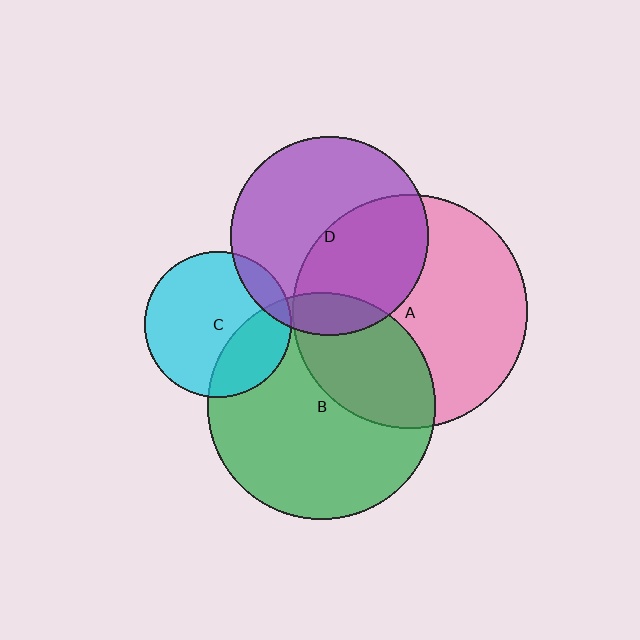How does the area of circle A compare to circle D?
Approximately 1.4 times.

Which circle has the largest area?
Circle A (pink).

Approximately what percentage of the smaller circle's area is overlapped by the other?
Approximately 10%.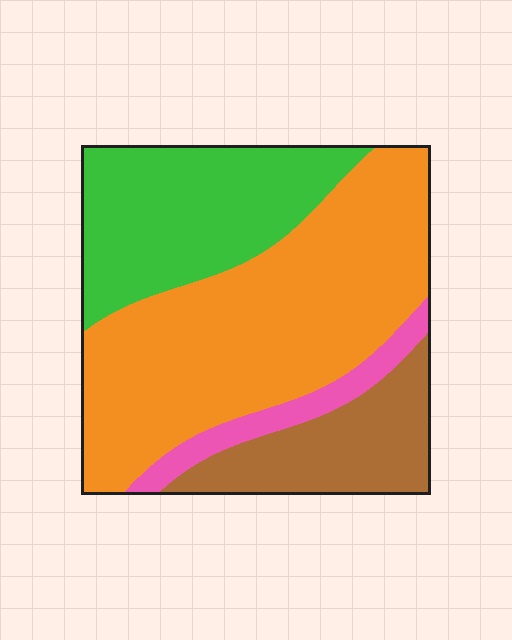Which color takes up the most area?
Orange, at roughly 50%.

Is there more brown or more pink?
Brown.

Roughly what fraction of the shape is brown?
Brown covers about 15% of the shape.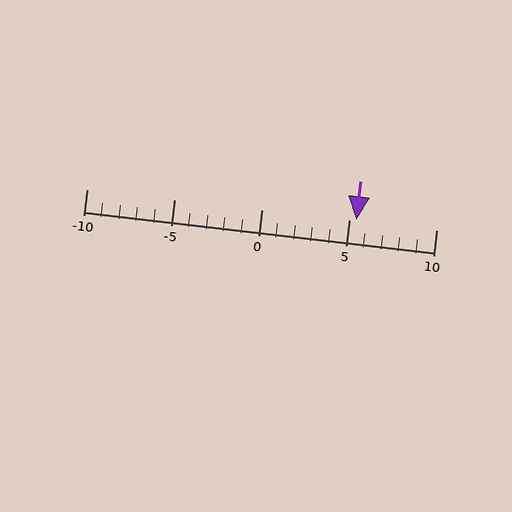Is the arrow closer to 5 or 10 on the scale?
The arrow is closer to 5.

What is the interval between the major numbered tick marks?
The major tick marks are spaced 5 units apart.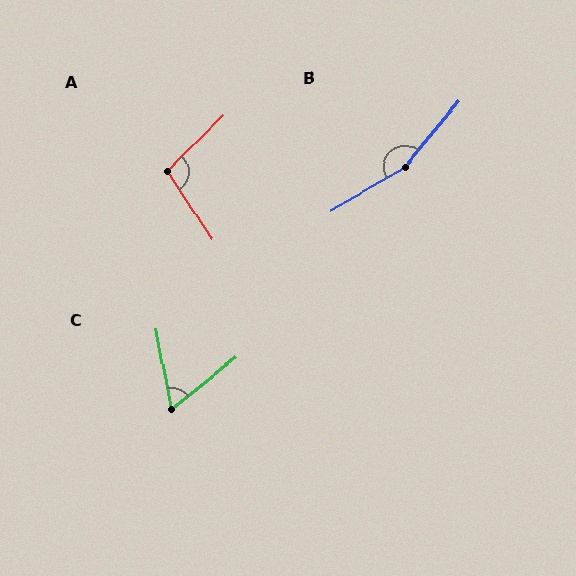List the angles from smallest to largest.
C (62°), A (102°), B (160°).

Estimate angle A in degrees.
Approximately 102 degrees.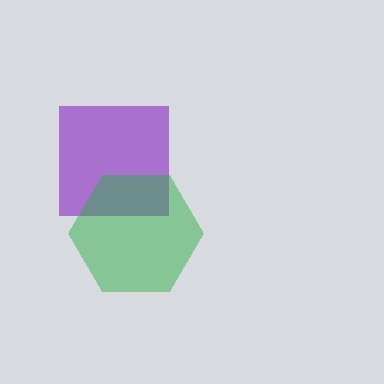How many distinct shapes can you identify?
There are 2 distinct shapes: a purple square, a green hexagon.